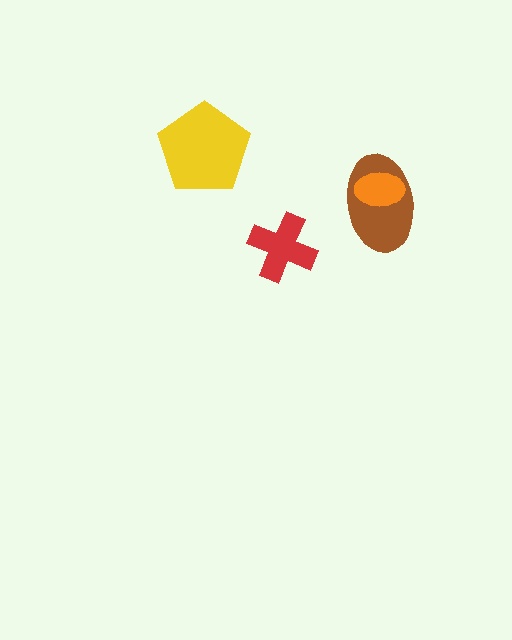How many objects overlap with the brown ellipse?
1 object overlaps with the brown ellipse.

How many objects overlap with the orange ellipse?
1 object overlaps with the orange ellipse.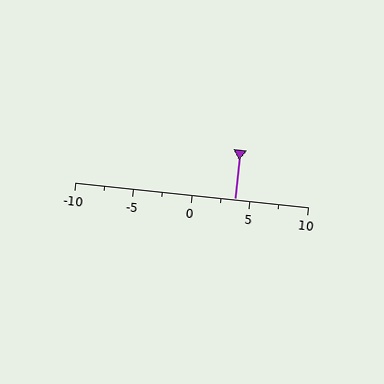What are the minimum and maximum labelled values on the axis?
The axis runs from -10 to 10.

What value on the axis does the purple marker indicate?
The marker indicates approximately 3.8.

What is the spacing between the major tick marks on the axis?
The major ticks are spaced 5 apart.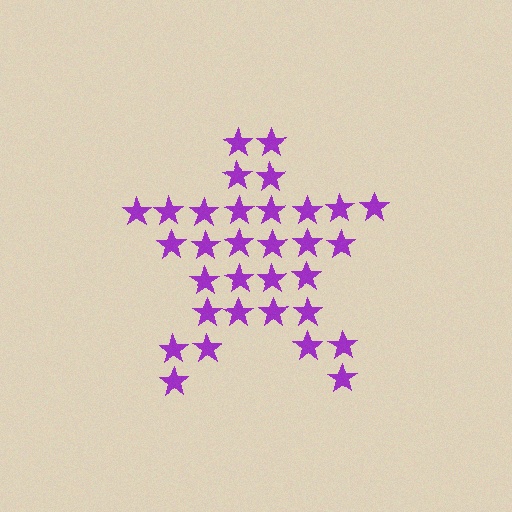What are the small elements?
The small elements are stars.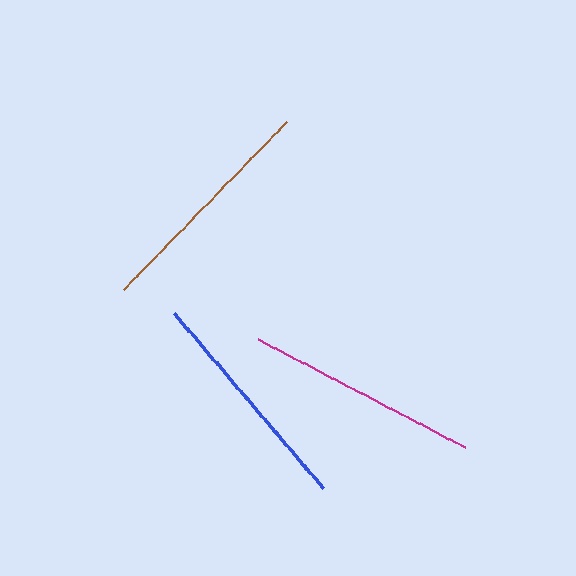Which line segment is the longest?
The brown line is the longest at approximately 234 pixels.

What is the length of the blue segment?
The blue segment is approximately 231 pixels long.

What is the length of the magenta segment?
The magenta segment is approximately 233 pixels long.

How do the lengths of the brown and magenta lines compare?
The brown and magenta lines are approximately the same length.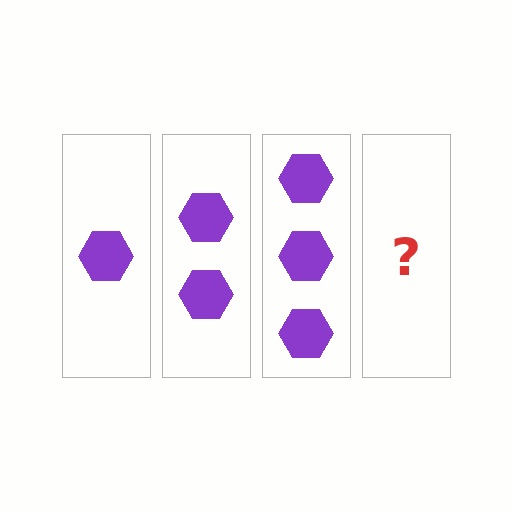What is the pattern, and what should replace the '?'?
The pattern is that each step adds one more hexagon. The '?' should be 4 hexagons.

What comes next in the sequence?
The next element should be 4 hexagons.